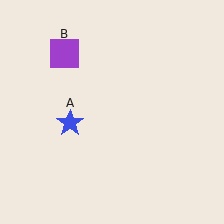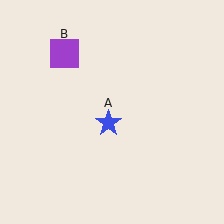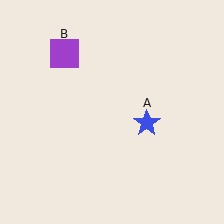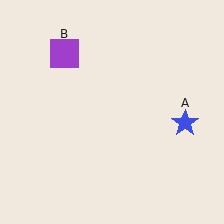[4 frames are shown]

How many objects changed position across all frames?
1 object changed position: blue star (object A).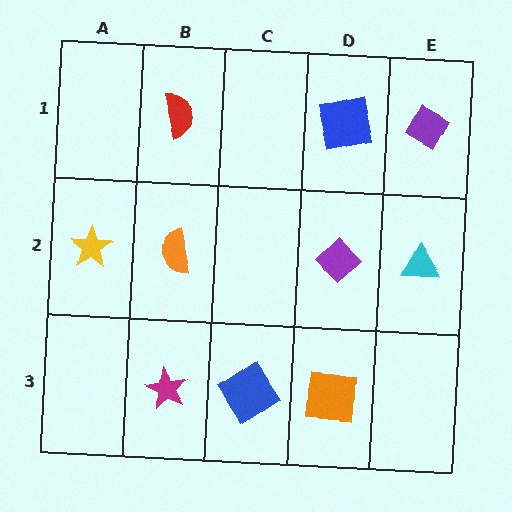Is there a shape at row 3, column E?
No, that cell is empty.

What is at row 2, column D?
A purple diamond.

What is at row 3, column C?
A blue diamond.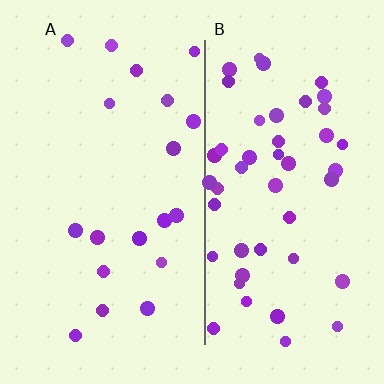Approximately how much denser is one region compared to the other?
Approximately 2.5× — region B over region A.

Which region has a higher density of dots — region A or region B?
B (the right).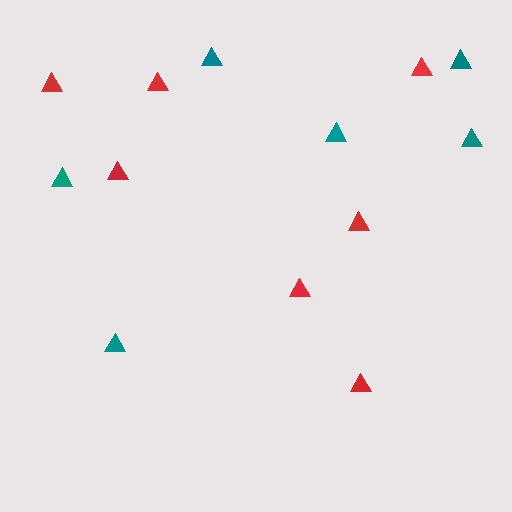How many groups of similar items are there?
There are 2 groups: one group of teal triangles (6) and one group of red triangles (7).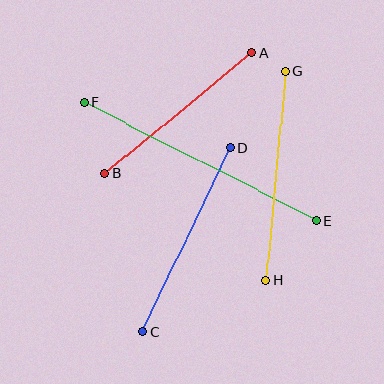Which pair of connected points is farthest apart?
Points E and F are farthest apart.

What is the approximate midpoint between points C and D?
The midpoint is at approximately (187, 240) pixels.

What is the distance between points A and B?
The distance is approximately 190 pixels.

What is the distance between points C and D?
The distance is approximately 203 pixels.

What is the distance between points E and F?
The distance is approximately 261 pixels.